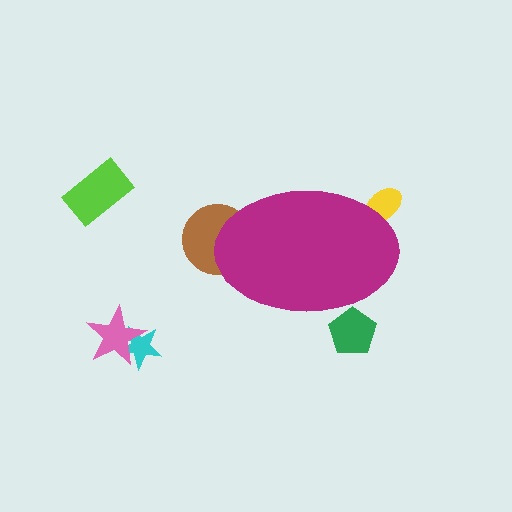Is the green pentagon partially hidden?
Yes, the green pentagon is partially hidden behind the magenta ellipse.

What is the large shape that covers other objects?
A magenta ellipse.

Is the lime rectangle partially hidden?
No, the lime rectangle is fully visible.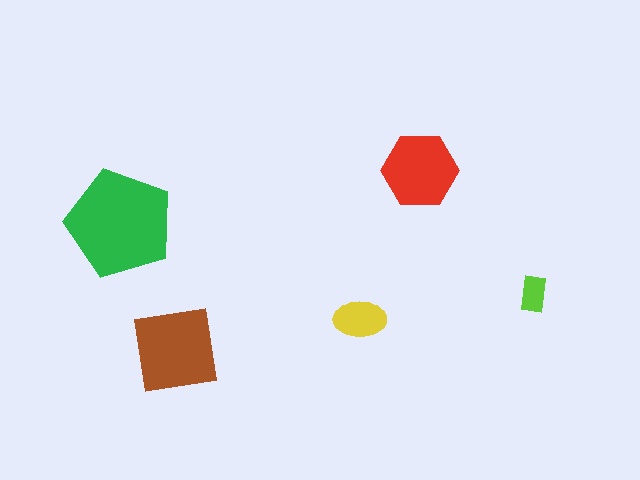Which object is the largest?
The green pentagon.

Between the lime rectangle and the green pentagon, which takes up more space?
The green pentagon.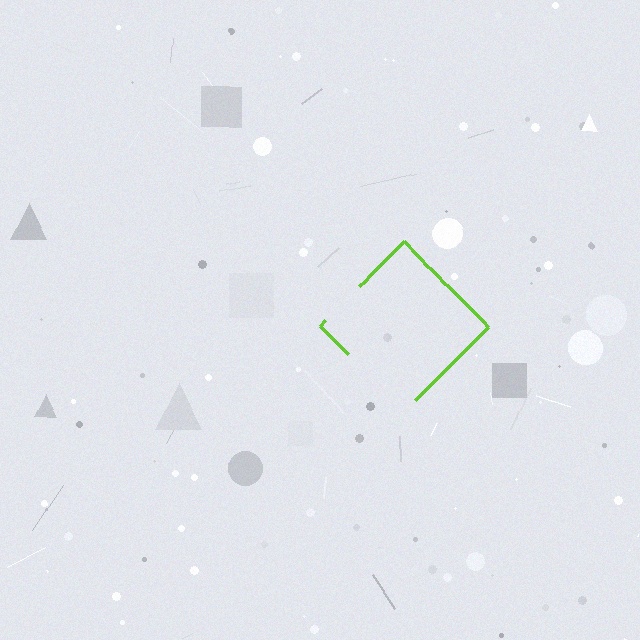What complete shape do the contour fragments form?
The contour fragments form a diamond.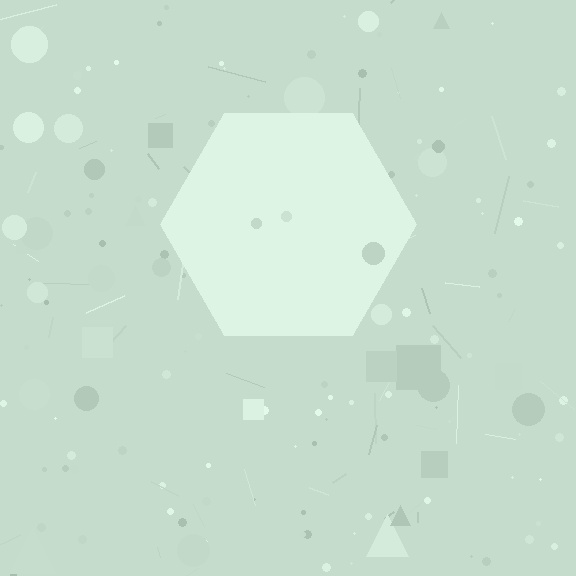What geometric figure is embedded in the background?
A hexagon is embedded in the background.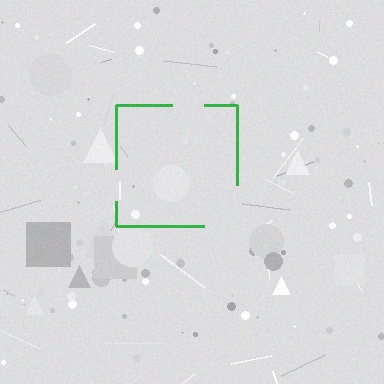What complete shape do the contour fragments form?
The contour fragments form a square.